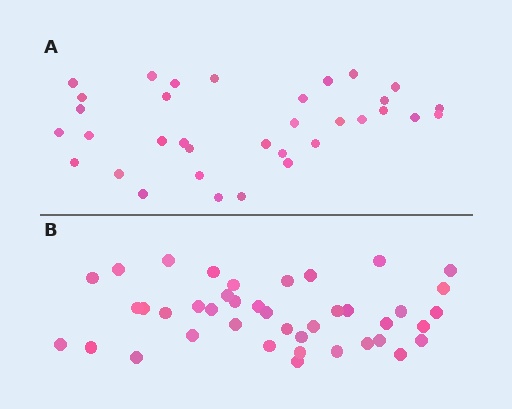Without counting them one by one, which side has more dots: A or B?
Region B (the bottom region) has more dots.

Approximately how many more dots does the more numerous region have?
Region B has roughly 8 or so more dots than region A.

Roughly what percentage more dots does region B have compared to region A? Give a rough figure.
About 20% more.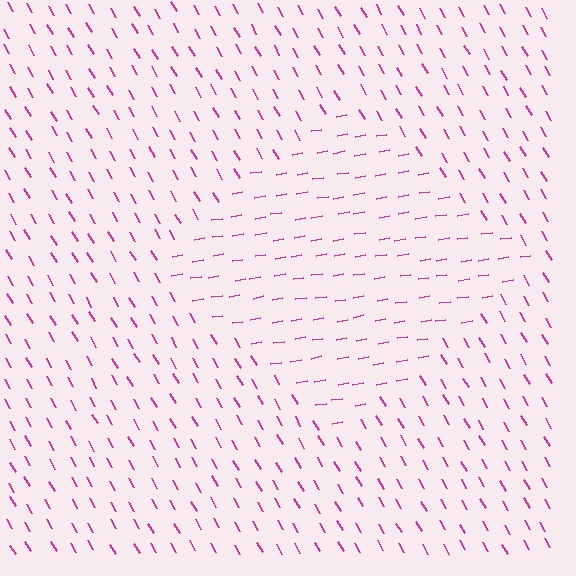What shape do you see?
I see a diamond.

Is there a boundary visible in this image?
Yes, there is a texture boundary formed by a change in line orientation.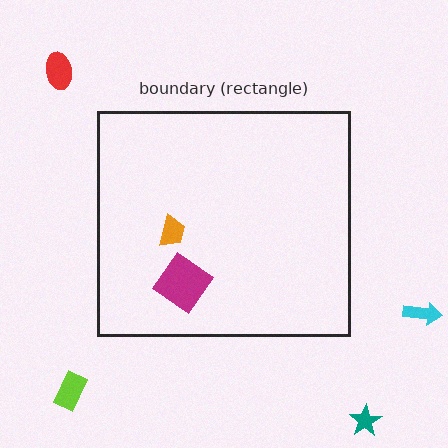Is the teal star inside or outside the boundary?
Outside.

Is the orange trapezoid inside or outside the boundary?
Inside.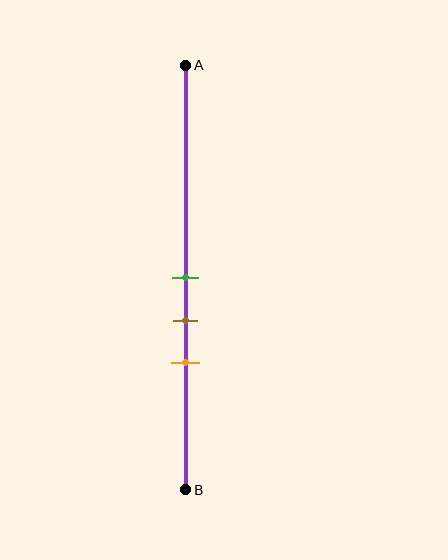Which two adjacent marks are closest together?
The green and brown marks are the closest adjacent pair.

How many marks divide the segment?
There are 3 marks dividing the segment.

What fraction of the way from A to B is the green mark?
The green mark is approximately 50% (0.5) of the way from A to B.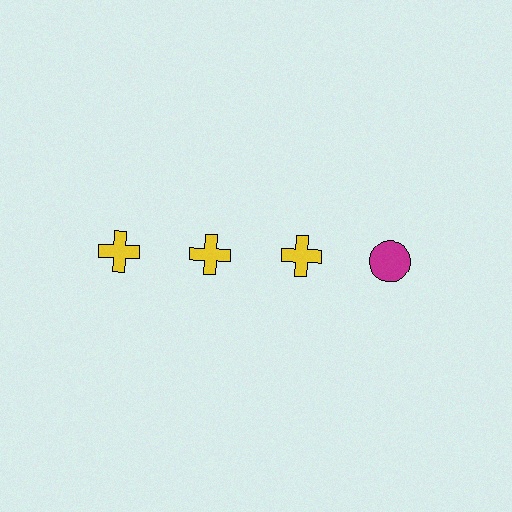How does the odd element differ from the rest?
It differs in both color (magenta instead of yellow) and shape (circle instead of cross).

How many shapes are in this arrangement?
There are 4 shapes arranged in a grid pattern.